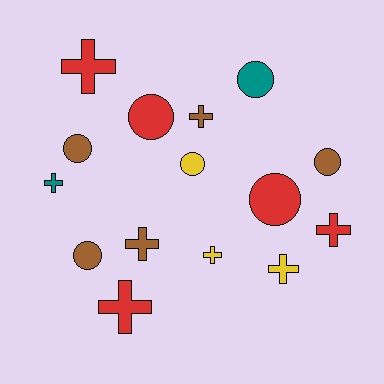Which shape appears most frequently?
Cross, with 8 objects.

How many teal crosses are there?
There is 1 teal cross.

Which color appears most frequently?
Red, with 5 objects.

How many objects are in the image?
There are 15 objects.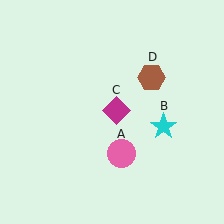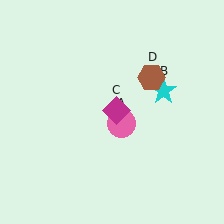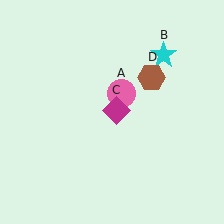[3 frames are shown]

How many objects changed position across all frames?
2 objects changed position: pink circle (object A), cyan star (object B).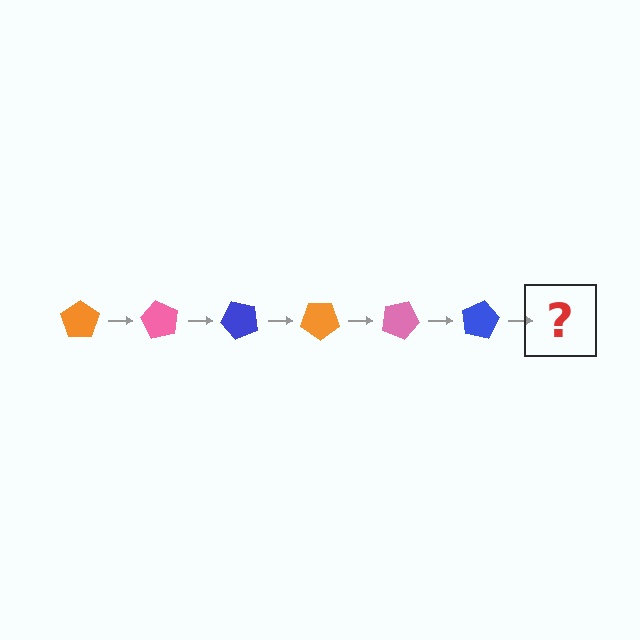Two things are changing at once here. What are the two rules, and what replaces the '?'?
The two rules are that it rotates 60 degrees each step and the color cycles through orange, pink, and blue. The '?' should be an orange pentagon, rotated 360 degrees from the start.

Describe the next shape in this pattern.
It should be an orange pentagon, rotated 360 degrees from the start.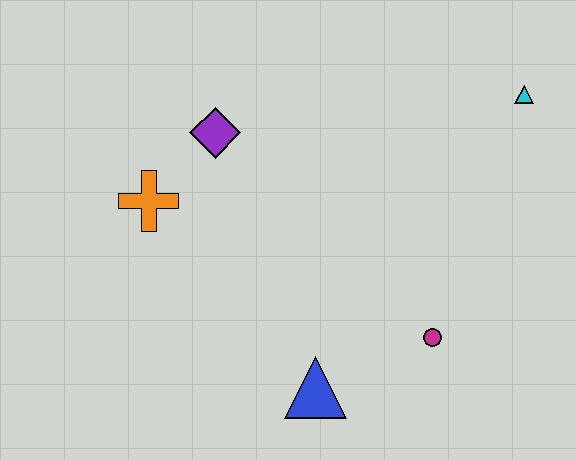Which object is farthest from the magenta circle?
The orange cross is farthest from the magenta circle.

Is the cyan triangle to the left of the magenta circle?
No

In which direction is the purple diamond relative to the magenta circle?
The purple diamond is to the left of the magenta circle.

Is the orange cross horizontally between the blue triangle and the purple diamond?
No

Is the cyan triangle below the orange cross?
No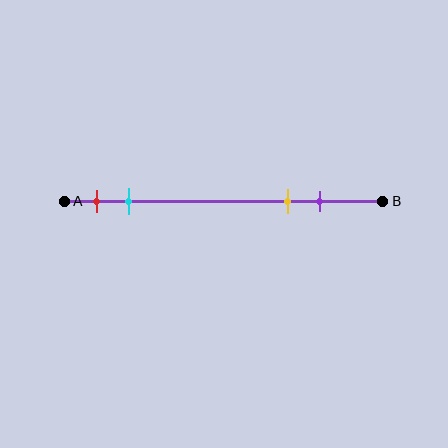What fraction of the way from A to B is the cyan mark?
The cyan mark is approximately 20% (0.2) of the way from A to B.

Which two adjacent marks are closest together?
The red and cyan marks are the closest adjacent pair.